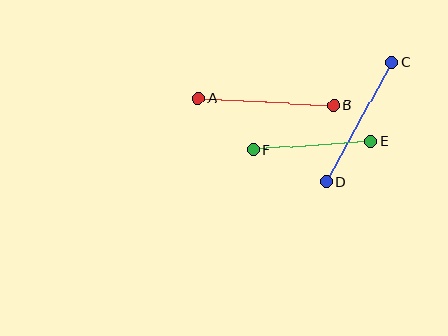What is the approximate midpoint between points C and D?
The midpoint is at approximately (359, 122) pixels.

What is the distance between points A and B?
The distance is approximately 136 pixels.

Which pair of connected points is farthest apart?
Points C and D are farthest apart.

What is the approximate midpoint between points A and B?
The midpoint is at approximately (266, 102) pixels.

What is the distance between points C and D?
The distance is approximately 136 pixels.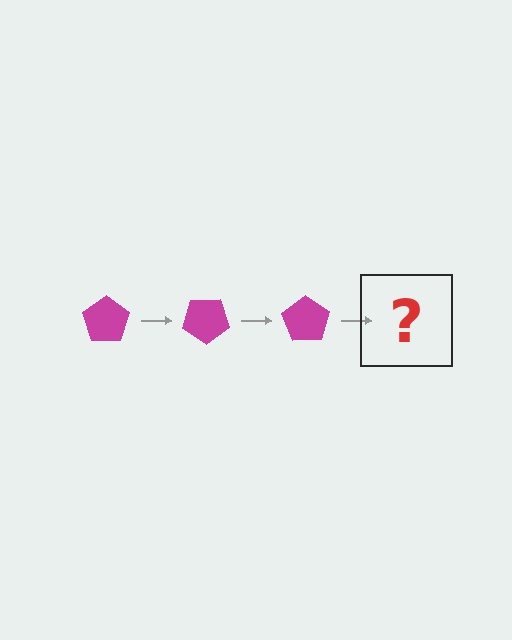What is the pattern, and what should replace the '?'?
The pattern is that the pentagon rotates 35 degrees each step. The '?' should be a magenta pentagon rotated 105 degrees.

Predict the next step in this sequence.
The next step is a magenta pentagon rotated 105 degrees.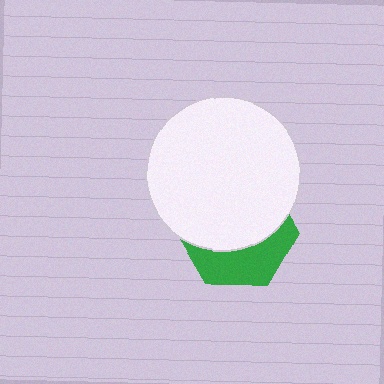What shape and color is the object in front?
The object in front is a white circle.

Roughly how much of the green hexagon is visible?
A small part of it is visible (roughly 37%).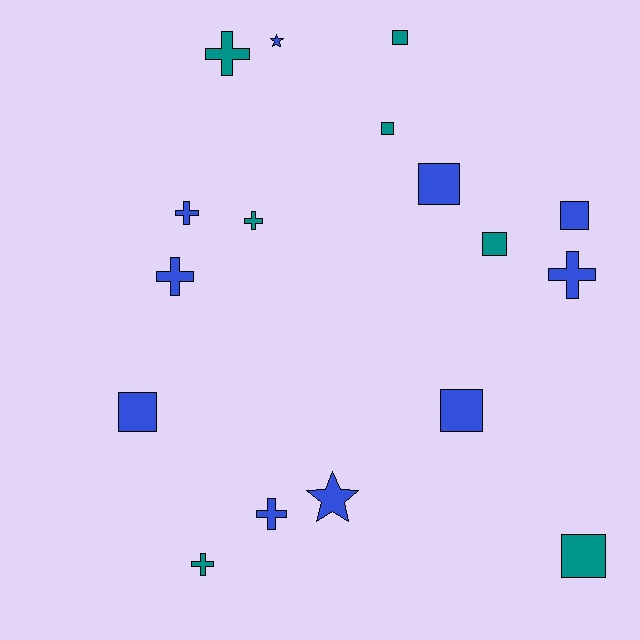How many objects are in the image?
There are 17 objects.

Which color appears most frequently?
Blue, with 10 objects.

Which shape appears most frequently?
Square, with 8 objects.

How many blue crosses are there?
There are 4 blue crosses.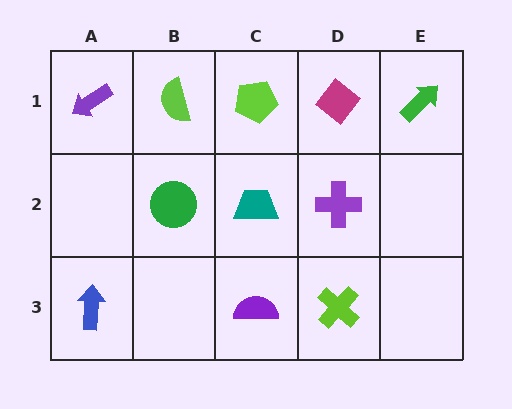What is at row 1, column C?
A lime pentagon.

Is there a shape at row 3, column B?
No, that cell is empty.